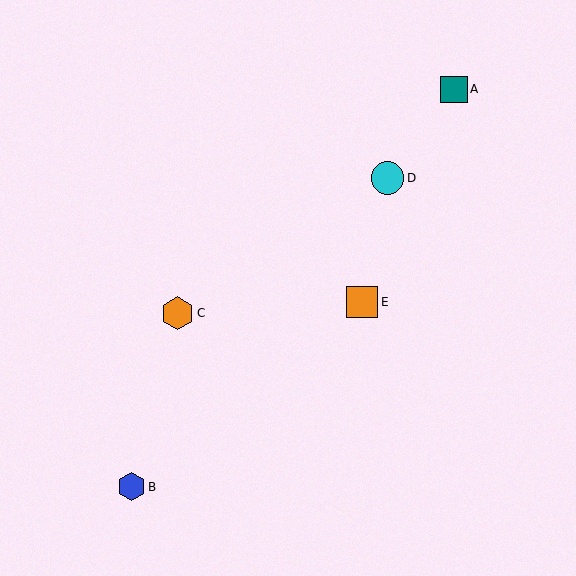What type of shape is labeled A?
Shape A is a teal square.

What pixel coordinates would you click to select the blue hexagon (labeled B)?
Click at (131, 487) to select the blue hexagon B.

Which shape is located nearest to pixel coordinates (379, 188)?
The cyan circle (labeled D) at (388, 178) is nearest to that location.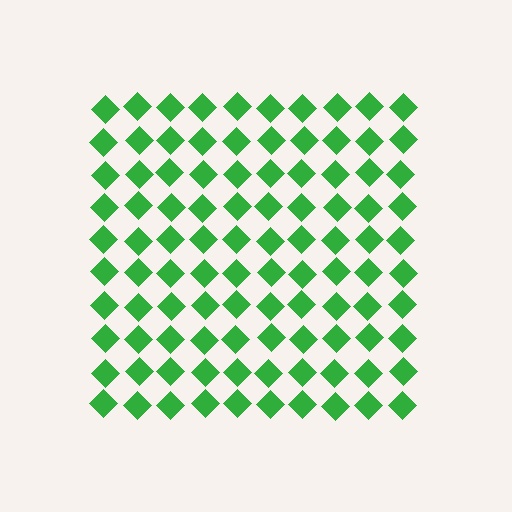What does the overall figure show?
The overall figure shows a square.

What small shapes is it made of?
It is made of small diamonds.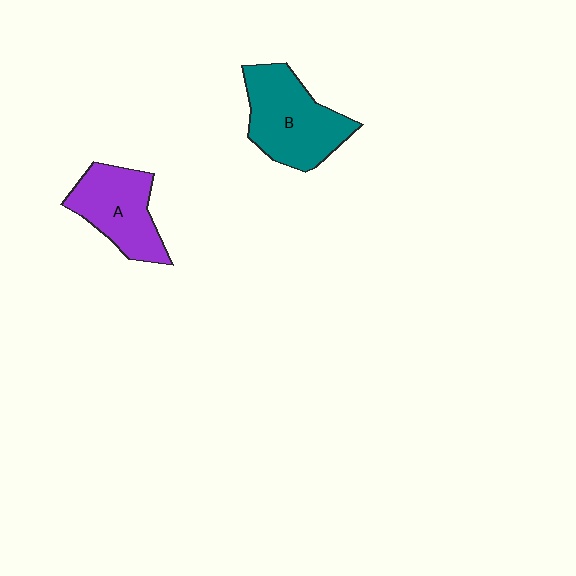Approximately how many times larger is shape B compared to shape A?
Approximately 1.2 times.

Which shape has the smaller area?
Shape A (purple).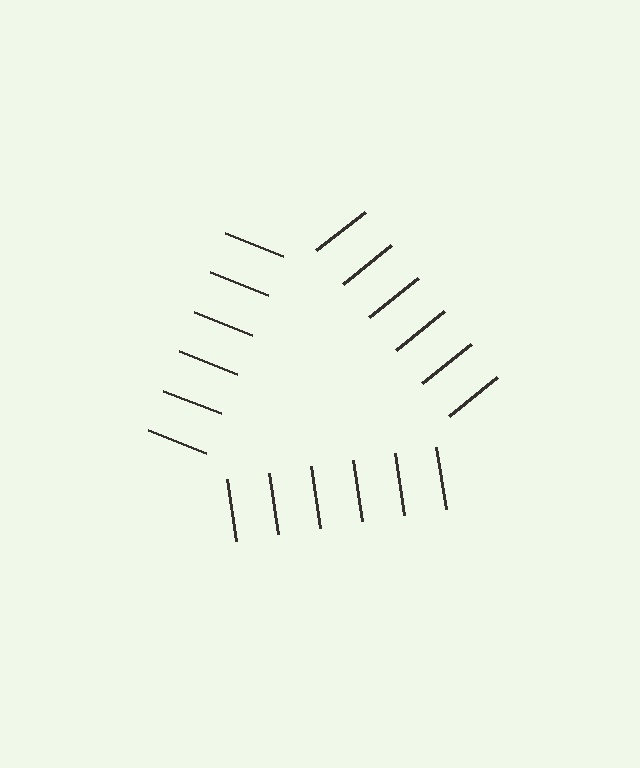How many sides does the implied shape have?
3 sides — the line-ends trace a triangle.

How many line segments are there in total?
18 — 6 along each of the 3 edges.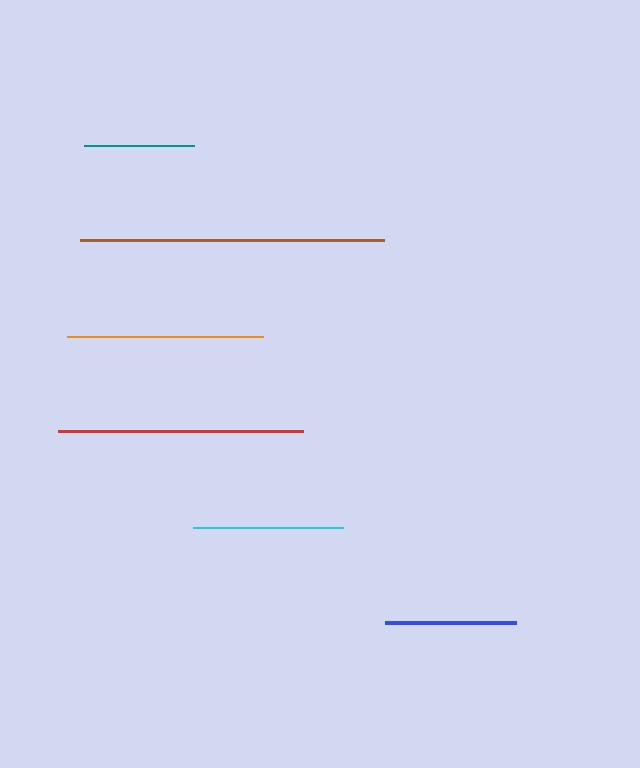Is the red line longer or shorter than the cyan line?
The red line is longer than the cyan line.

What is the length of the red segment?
The red segment is approximately 245 pixels long.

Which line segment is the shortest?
The teal line is the shortest at approximately 110 pixels.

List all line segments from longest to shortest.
From longest to shortest: brown, red, orange, cyan, blue, teal.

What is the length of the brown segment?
The brown segment is approximately 305 pixels long.